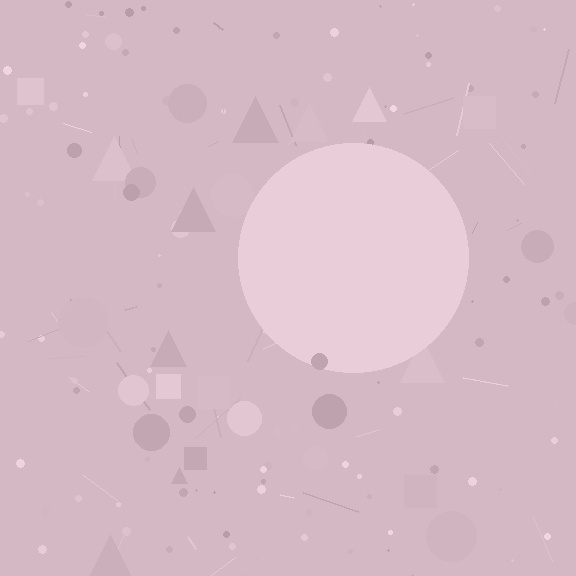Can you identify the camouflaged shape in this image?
The camouflaged shape is a circle.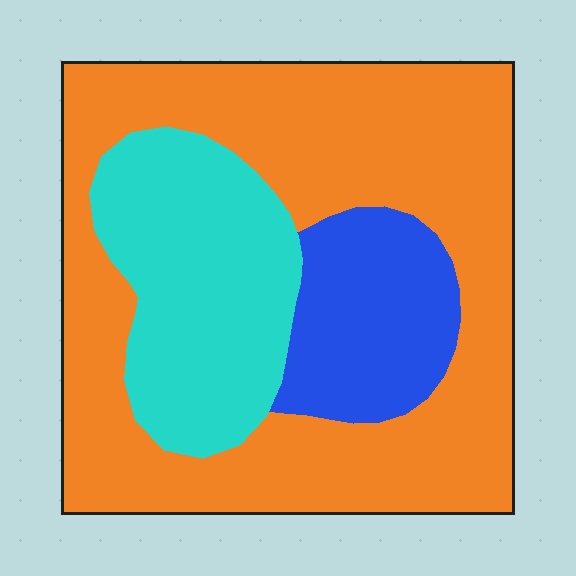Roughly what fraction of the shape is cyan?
Cyan covers 25% of the shape.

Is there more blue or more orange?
Orange.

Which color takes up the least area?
Blue, at roughly 15%.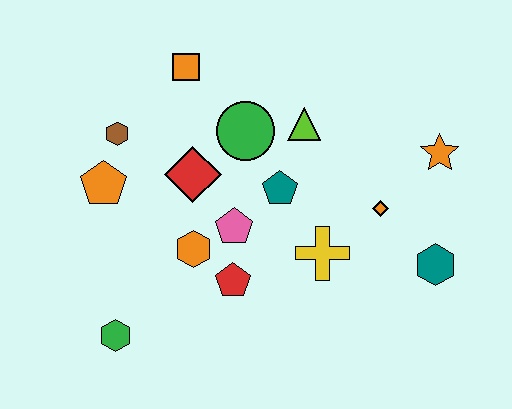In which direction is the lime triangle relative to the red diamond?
The lime triangle is to the right of the red diamond.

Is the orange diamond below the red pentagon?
No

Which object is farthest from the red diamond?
The teal hexagon is farthest from the red diamond.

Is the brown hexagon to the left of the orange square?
Yes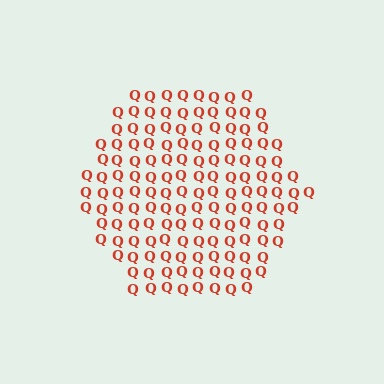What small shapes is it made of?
It is made of small letter Q's.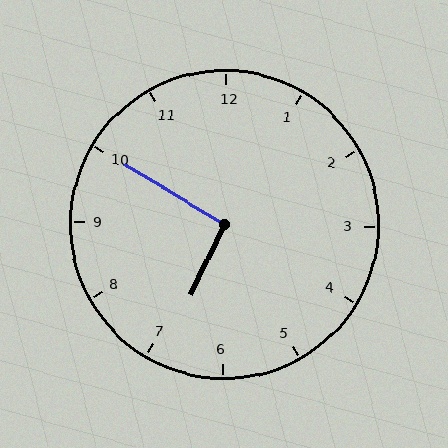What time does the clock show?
6:50.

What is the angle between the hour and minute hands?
Approximately 95 degrees.